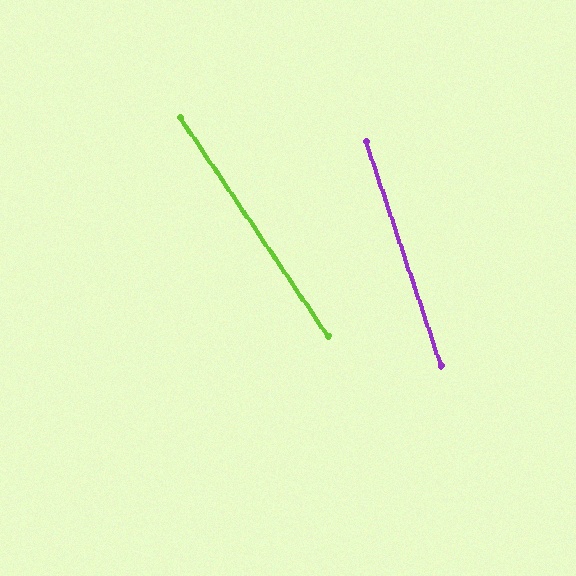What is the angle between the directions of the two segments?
Approximately 16 degrees.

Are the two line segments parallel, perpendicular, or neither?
Neither parallel nor perpendicular — they differ by about 16°.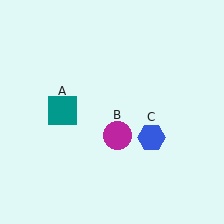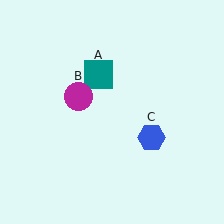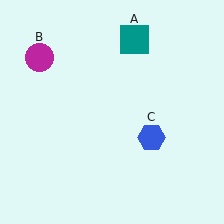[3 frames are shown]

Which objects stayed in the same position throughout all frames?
Blue hexagon (object C) remained stationary.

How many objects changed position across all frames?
2 objects changed position: teal square (object A), magenta circle (object B).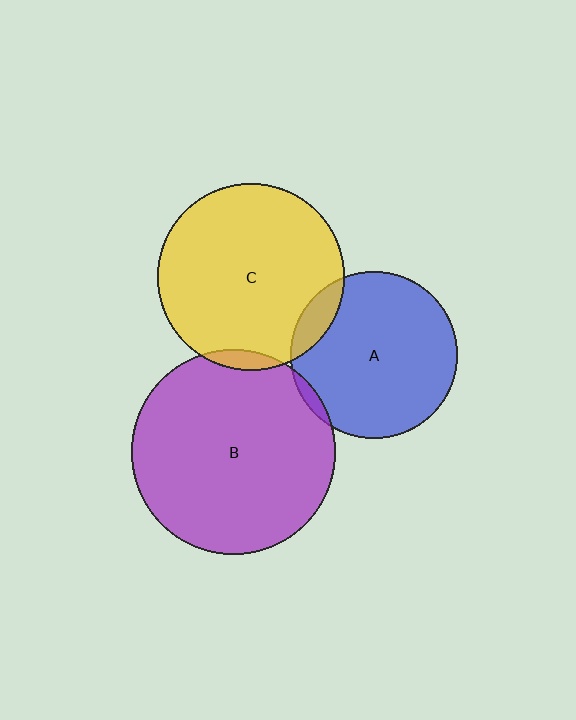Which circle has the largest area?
Circle B (purple).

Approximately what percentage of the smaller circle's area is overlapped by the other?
Approximately 10%.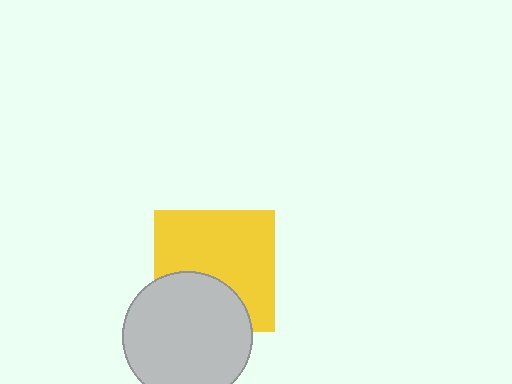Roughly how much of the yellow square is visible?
Most of it is visible (roughly 66%).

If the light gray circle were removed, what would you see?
You would see the complete yellow square.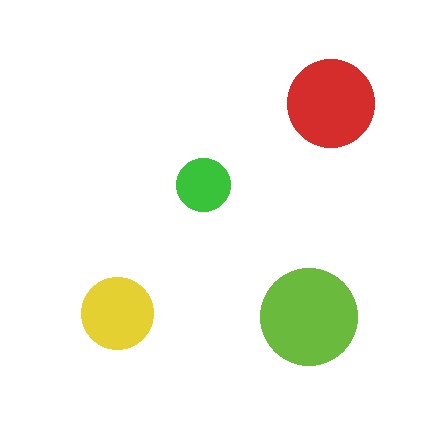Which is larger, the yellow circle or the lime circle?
The lime one.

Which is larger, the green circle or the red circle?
The red one.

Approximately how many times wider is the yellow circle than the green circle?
About 1.5 times wider.